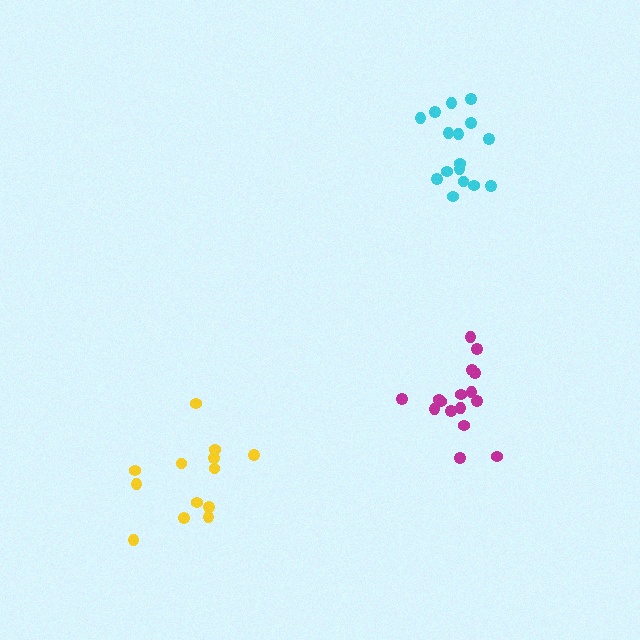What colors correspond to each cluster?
The clusters are colored: magenta, yellow, cyan.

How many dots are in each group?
Group 1: 16 dots, Group 2: 13 dots, Group 3: 16 dots (45 total).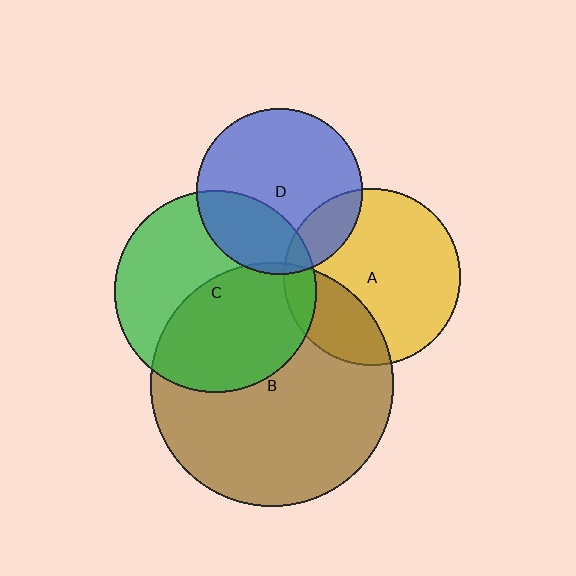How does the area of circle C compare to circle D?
Approximately 1.5 times.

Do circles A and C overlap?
Yes.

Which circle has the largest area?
Circle B (brown).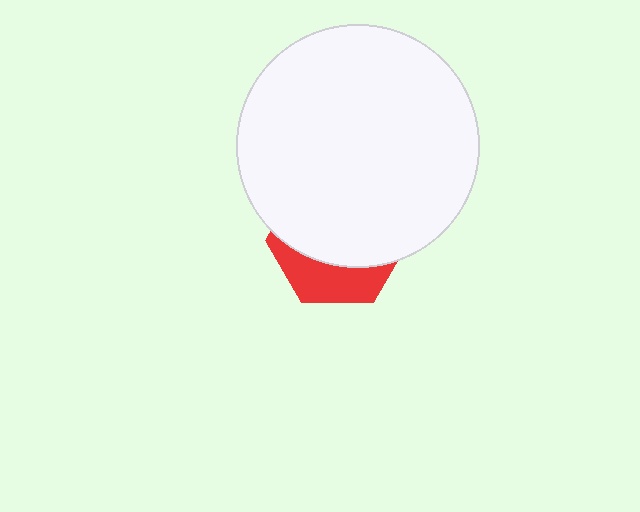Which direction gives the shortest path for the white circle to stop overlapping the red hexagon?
Moving up gives the shortest separation.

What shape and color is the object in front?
The object in front is a white circle.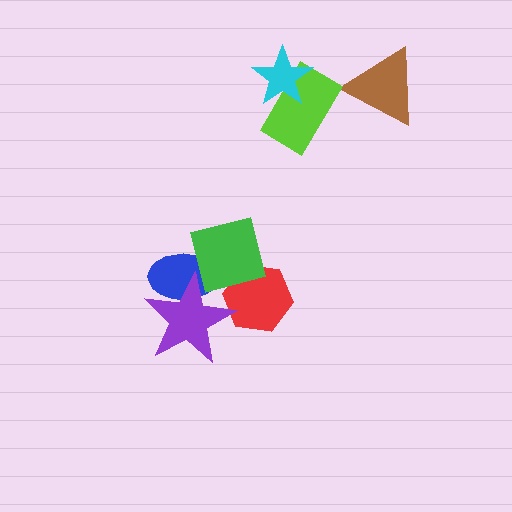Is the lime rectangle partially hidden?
Yes, it is partially covered by another shape.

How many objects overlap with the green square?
3 objects overlap with the green square.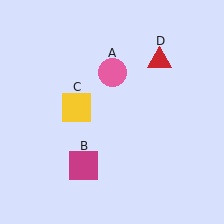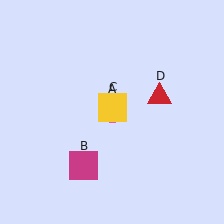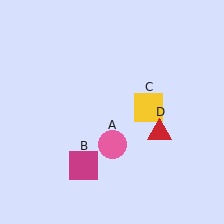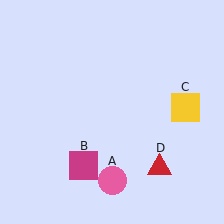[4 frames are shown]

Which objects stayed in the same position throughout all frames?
Magenta square (object B) remained stationary.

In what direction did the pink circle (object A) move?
The pink circle (object A) moved down.